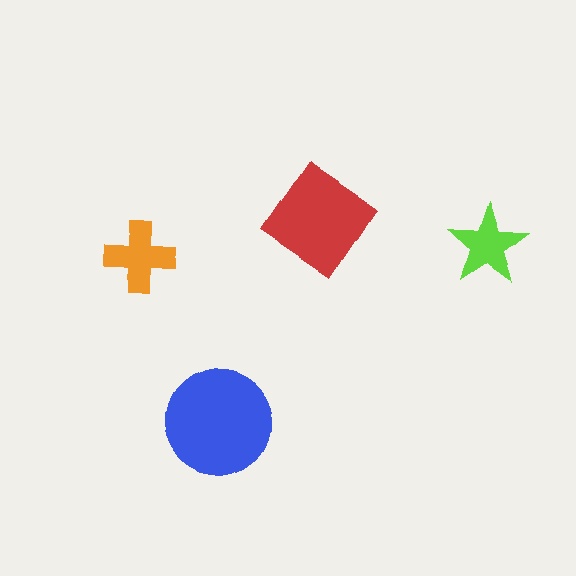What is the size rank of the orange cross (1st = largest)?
3rd.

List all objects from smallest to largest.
The lime star, the orange cross, the red diamond, the blue circle.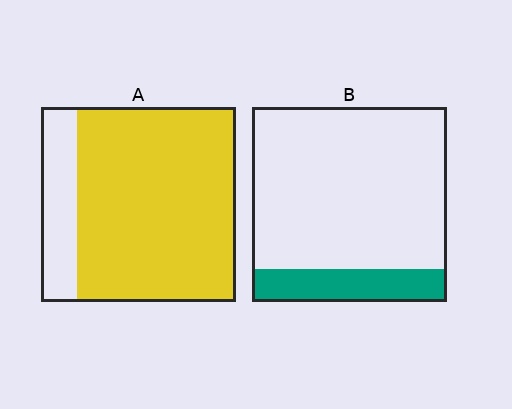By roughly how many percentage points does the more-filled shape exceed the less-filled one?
By roughly 65 percentage points (A over B).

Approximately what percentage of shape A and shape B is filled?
A is approximately 80% and B is approximately 15%.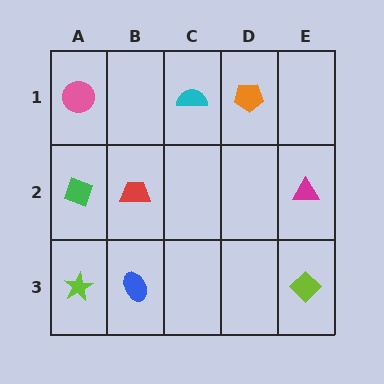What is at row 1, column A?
A pink circle.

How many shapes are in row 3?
3 shapes.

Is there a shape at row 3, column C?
No, that cell is empty.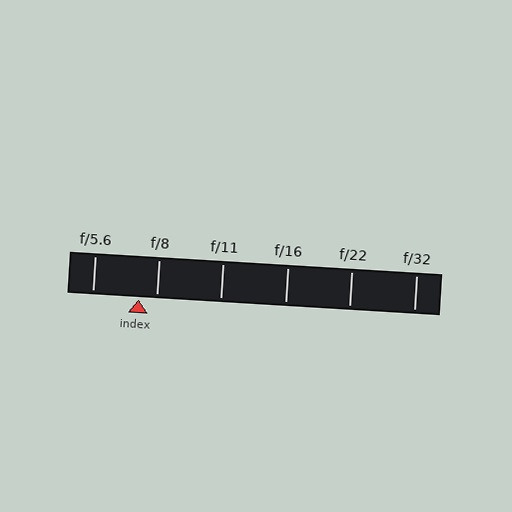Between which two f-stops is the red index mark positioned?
The index mark is between f/5.6 and f/8.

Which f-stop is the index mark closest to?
The index mark is closest to f/8.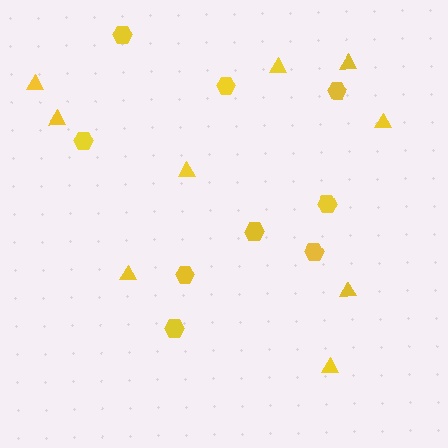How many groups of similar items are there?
There are 2 groups: one group of hexagons (9) and one group of triangles (9).